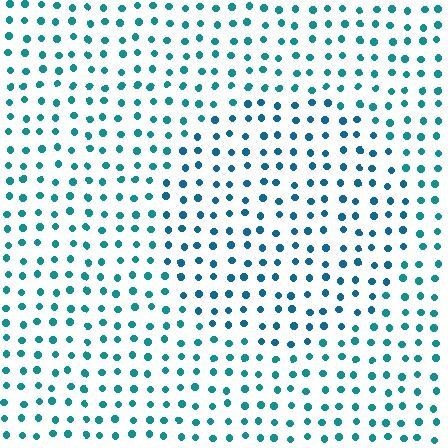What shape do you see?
I see a circle.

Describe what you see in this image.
The image is filled with small teal elements in a uniform arrangement. A circle-shaped region is visible where the elements are tinted to a slightly different hue, forming a subtle color boundary.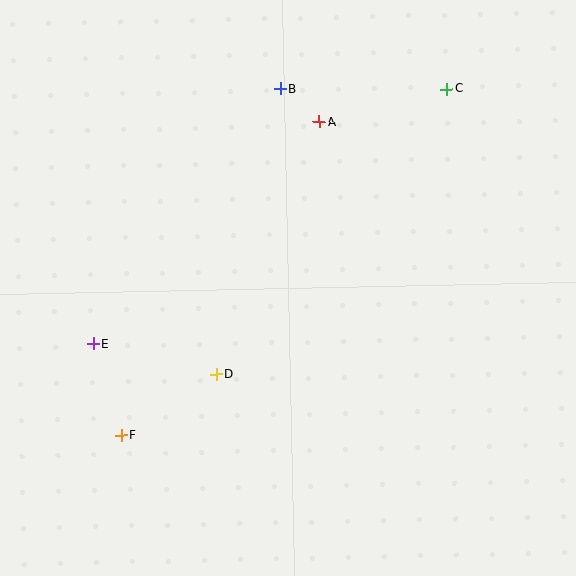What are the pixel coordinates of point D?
Point D is at (216, 374).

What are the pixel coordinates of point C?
Point C is at (447, 89).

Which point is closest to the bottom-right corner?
Point D is closest to the bottom-right corner.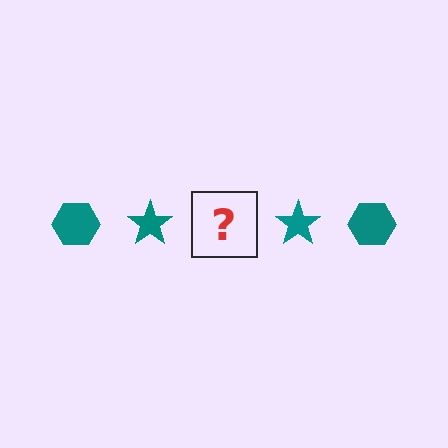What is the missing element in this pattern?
The missing element is a teal hexagon.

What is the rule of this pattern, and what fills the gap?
The rule is that the pattern cycles through hexagon, star shapes in teal. The gap should be filled with a teal hexagon.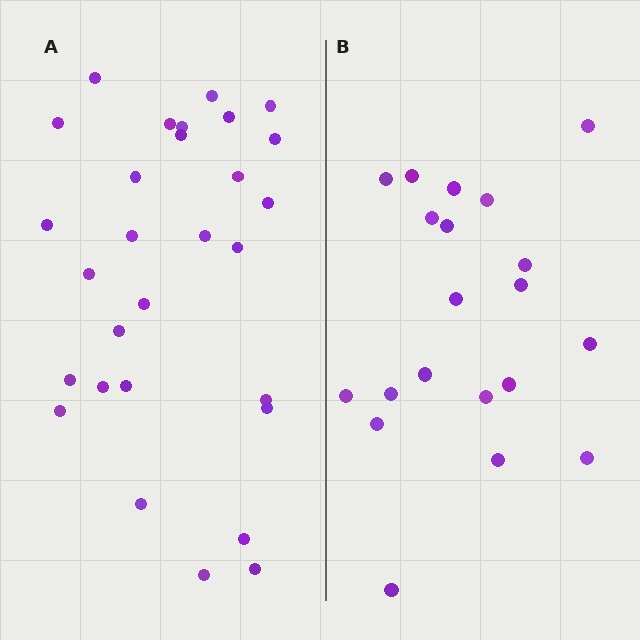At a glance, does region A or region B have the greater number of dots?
Region A (the left region) has more dots.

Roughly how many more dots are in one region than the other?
Region A has roughly 8 or so more dots than region B.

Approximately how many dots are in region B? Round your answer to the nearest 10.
About 20 dots.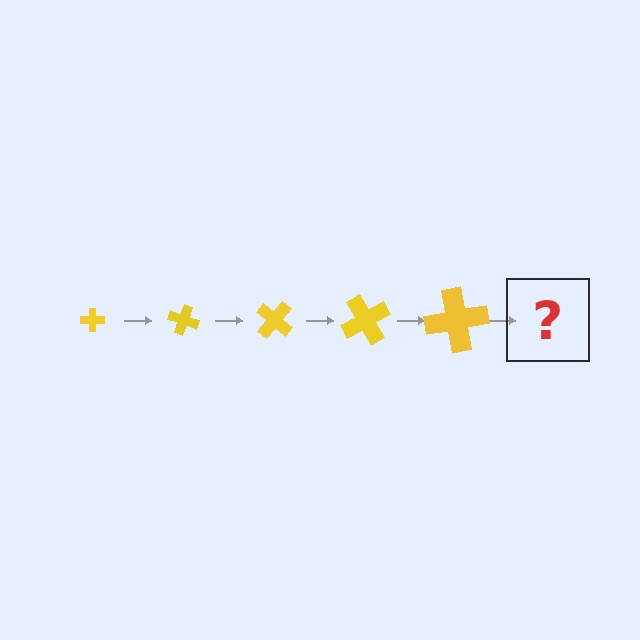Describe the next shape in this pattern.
It should be a cross, larger than the previous one and rotated 100 degrees from the start.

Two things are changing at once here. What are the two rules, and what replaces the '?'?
The two rules are that the cross grows larger each step and it rotates 20 degrees each step. The '?' should be a cross, larger than the previous one and rotated 100 degrees from the start.